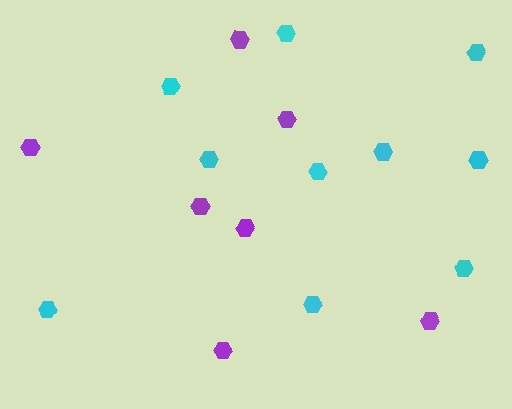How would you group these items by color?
There are 2 groups: one group of purple hexagons (7) and one group of cyan hexagons (10).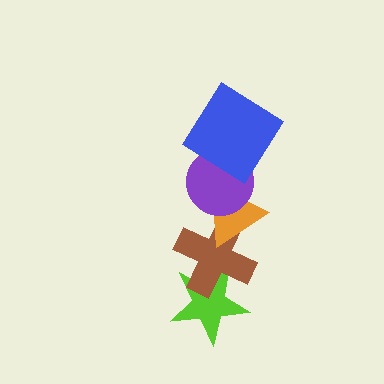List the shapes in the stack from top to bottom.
From top to bottom: the blue diamond, the purple circle, the orange triangle, the brown cross, the lime star.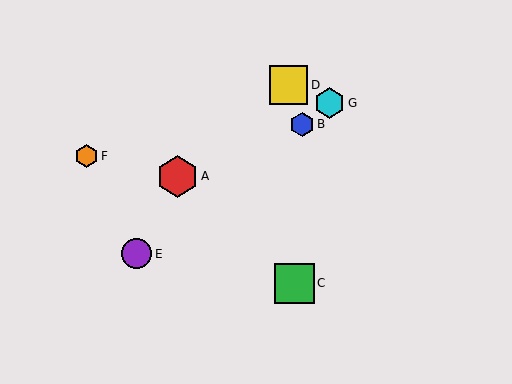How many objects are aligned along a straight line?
3 objects (B, E, G) are aligned along a straight line.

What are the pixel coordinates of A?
Object A is at (178, 176).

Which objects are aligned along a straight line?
Objects B, E, G are aligned along a straight line.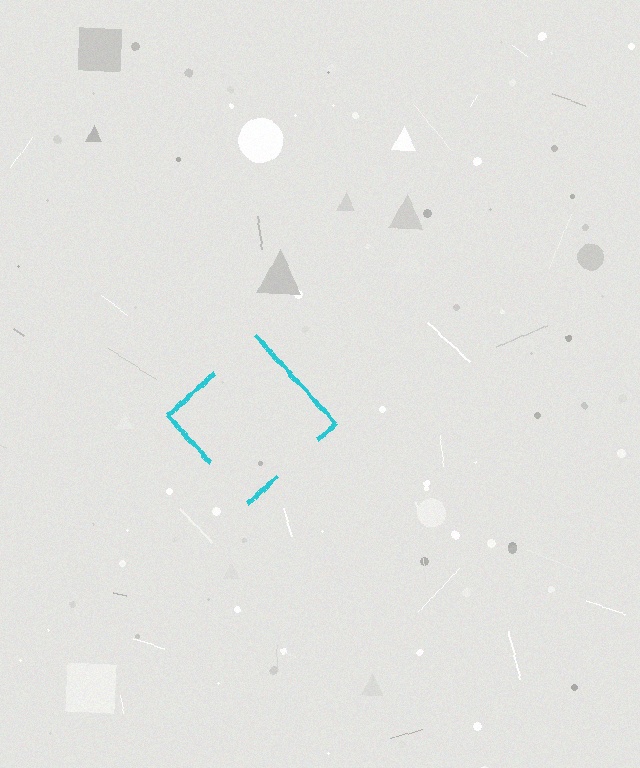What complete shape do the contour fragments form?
The contour fragments form a diamond.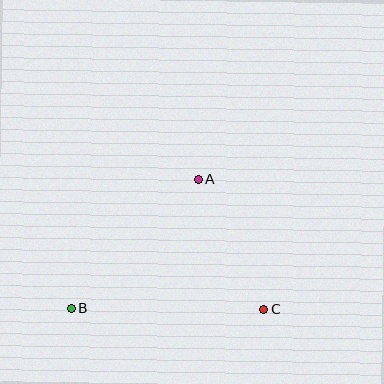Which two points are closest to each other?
Points A and C are closest to each other.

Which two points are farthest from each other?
Points B and C are farthest from each other.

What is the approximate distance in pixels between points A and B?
The distance between A and B is approximately 181 pixels.